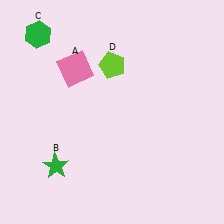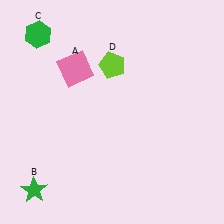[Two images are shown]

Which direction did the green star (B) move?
The green star (B) moved down.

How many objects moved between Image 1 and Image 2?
1 object moved between the two images.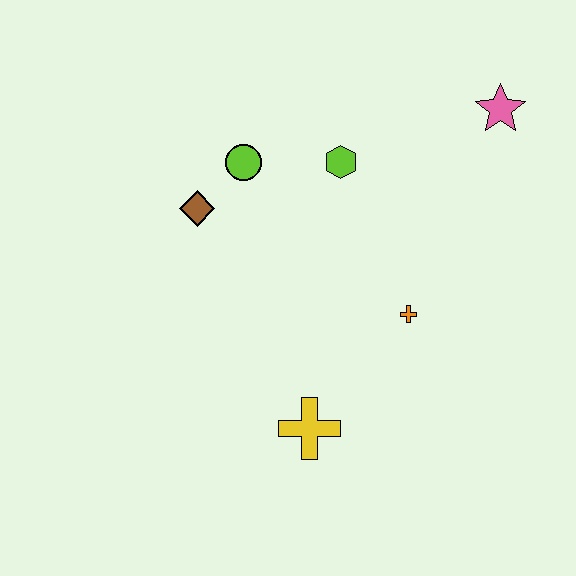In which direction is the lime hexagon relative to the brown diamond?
The lime hexagon is to the right of the brown diamond.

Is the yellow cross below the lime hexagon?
Yes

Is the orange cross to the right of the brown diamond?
Yes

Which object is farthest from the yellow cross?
The pink star is farthest from the yellow cross.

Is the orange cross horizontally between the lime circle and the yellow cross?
No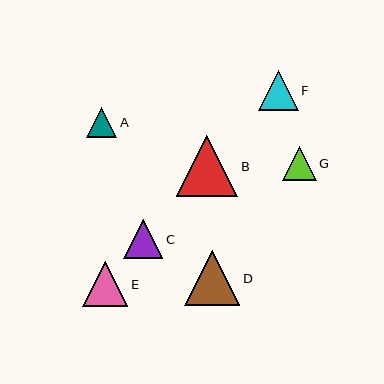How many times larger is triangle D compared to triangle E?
Triangle D is approximately 1.2 times the size of triangle E.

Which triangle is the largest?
Triangle B is the largest with a size of approximately 62 pixels.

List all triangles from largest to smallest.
From largest to smallest: B, D, E, F, C, G, A.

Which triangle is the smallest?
Triangle A is the smallest with a size of approximately 30 pixels.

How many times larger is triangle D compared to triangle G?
Triangle D is approximately 1.6 times the size of triangle G.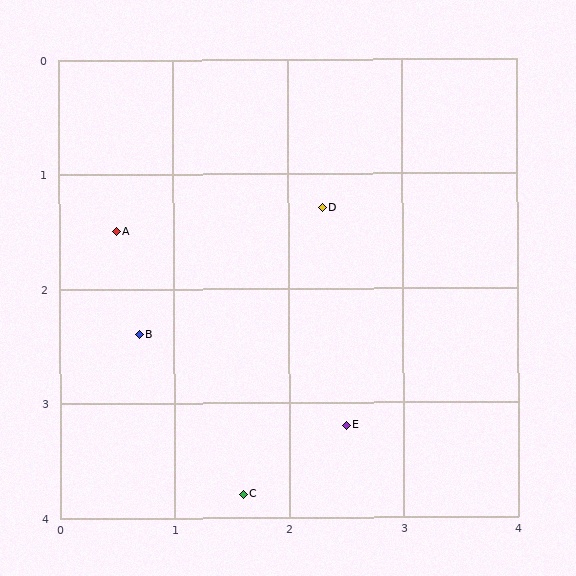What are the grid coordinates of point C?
Point C is at approximately (1.6, 3.8).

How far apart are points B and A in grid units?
Points B and A are about 0.9 grid units apart.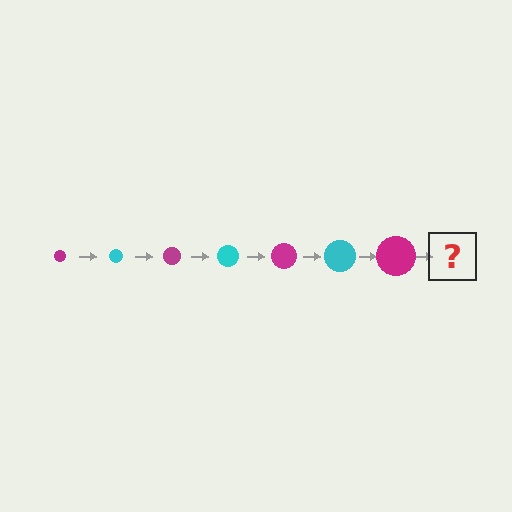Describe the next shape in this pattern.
It should be a cyan circle, larger than the previous one.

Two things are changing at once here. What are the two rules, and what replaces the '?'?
The two rules are that the circle grows larger each step and the color cycles through magenta and cyan. The '?' should be a cyan circle, larger than the previous one.